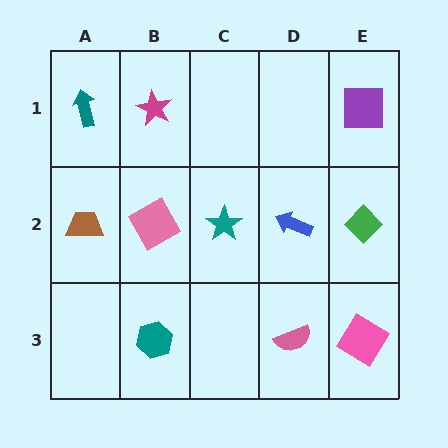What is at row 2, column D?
A blue arrow.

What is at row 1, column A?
A teal arrow.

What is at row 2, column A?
A brown trapezoid.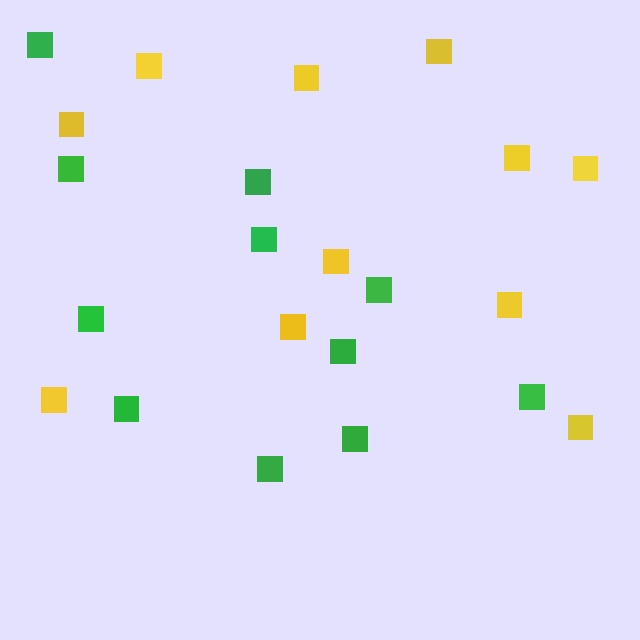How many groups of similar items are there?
There are 2 groups: one group of green squares (11) and one group of yellow squares (11).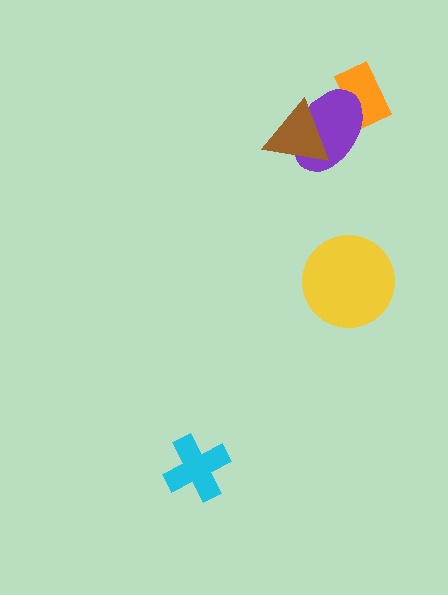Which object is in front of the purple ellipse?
The brown triangle is in front of the purple ellipse.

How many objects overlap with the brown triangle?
1 object overlaps with the brown triangle.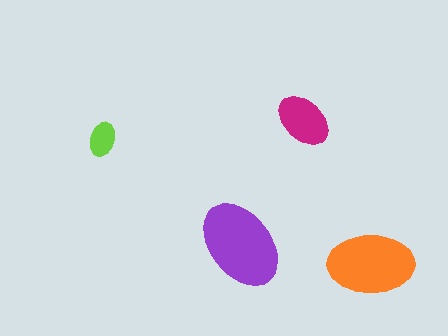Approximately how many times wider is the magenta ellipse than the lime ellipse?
About 1.5 times wider.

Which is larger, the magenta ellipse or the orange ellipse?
The orange one.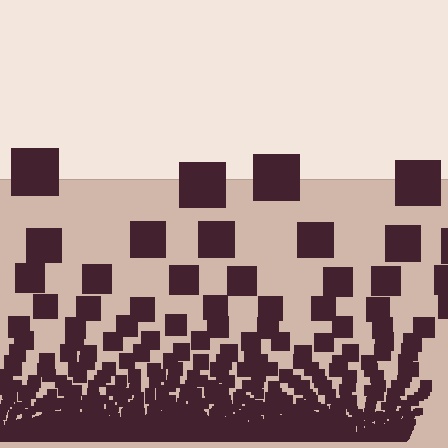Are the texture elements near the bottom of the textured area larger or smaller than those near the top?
Smaller. The gradient is inverted — elements near the bottom are smaller and denser.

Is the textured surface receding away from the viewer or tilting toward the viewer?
The surface appears to tilt toward the viewer. Texture elements get larger and sparser toward the top.